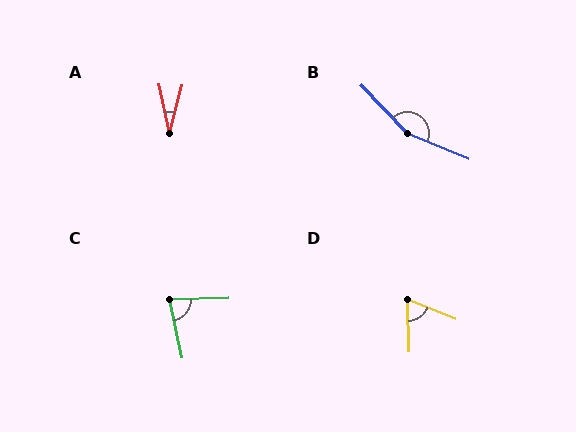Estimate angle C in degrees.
Approximately 79 degrees.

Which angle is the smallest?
A, at approximately 27 degrees.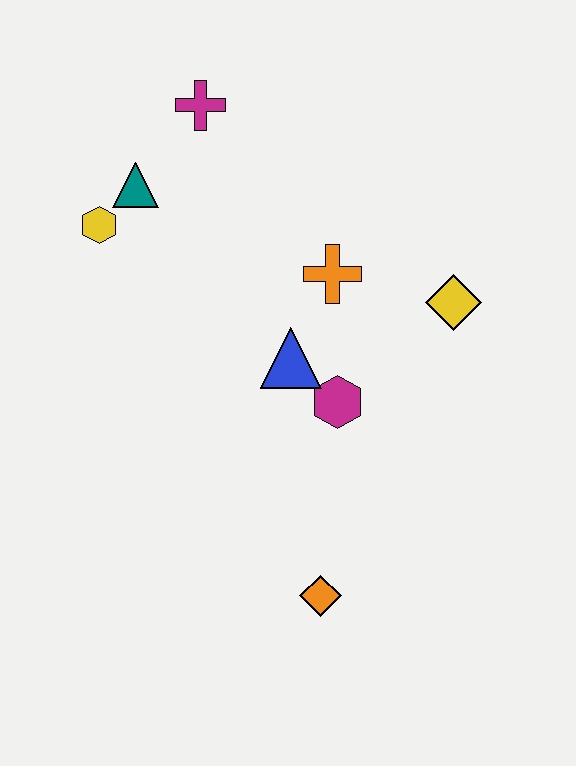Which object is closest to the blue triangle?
The magenta hexagon is closest to the blue triangle.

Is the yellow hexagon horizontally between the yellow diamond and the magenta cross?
No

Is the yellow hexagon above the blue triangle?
Yes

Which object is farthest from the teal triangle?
The orange diamond is farthest from the teal triangle.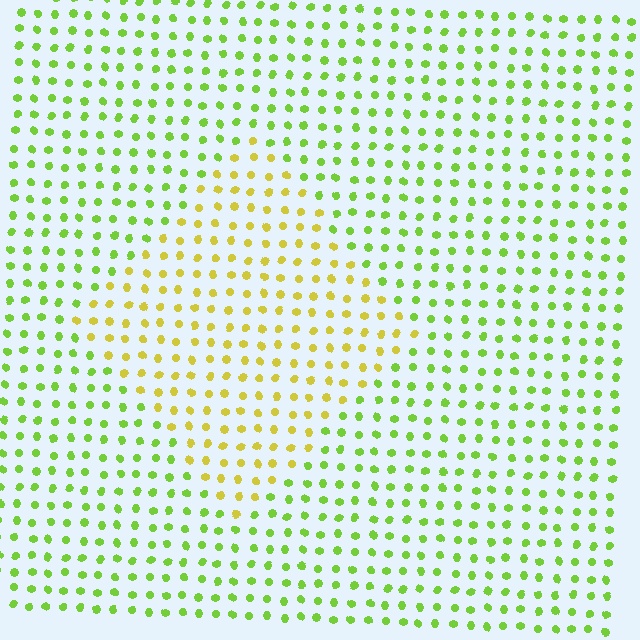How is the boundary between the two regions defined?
The boundary is defined purely by a slight shift in hue (about 39 degrees). Spacing, size, and orientation are identical on both sides.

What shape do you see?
I see a diamond.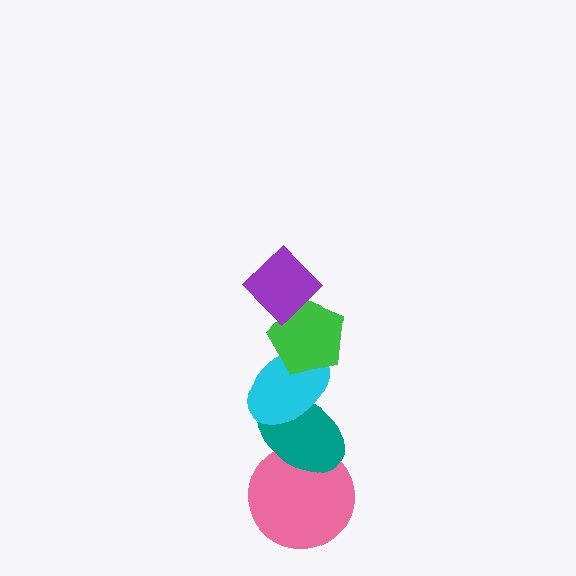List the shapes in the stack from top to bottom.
From top to bottom: the purple diamond, the green pentagon, the cyan ellipse, the teal ellipse, the pink circle.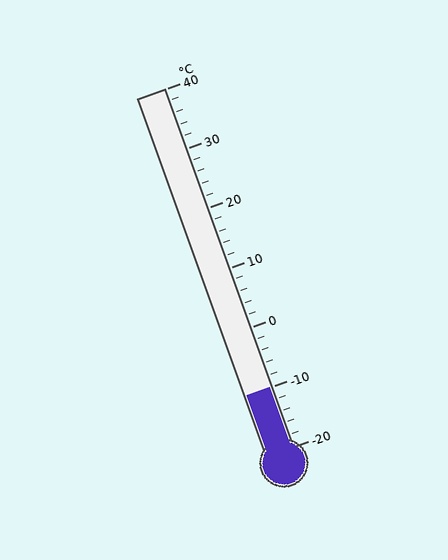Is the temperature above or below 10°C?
The temperature is below 10°C.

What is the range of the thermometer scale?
The thermometer scale ranges from -20°C to 40°C.